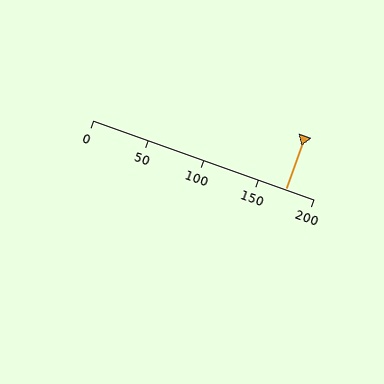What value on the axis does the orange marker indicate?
The marker indicates approximately 175.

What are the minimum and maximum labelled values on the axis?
The axis runs from 0 to 200.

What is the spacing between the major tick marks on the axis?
The major ticks are spaced 50 apart.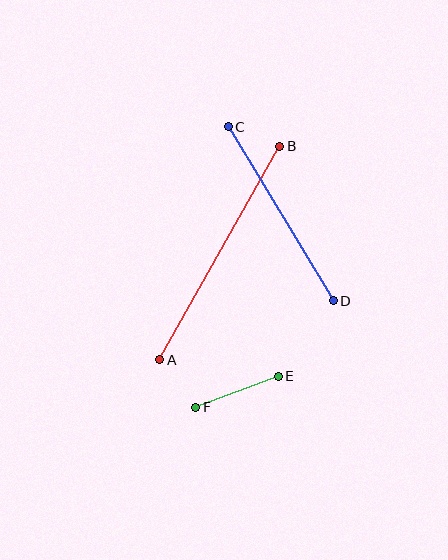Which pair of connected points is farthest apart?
Points A and B are farthest apart.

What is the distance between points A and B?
The distance is approximately 245 pixels.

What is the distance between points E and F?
The distance is approximately 88 pixels.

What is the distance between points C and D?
The distance is approximately 203 pixels.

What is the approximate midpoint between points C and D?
The midpoint is at approximately (281, 214) pixels.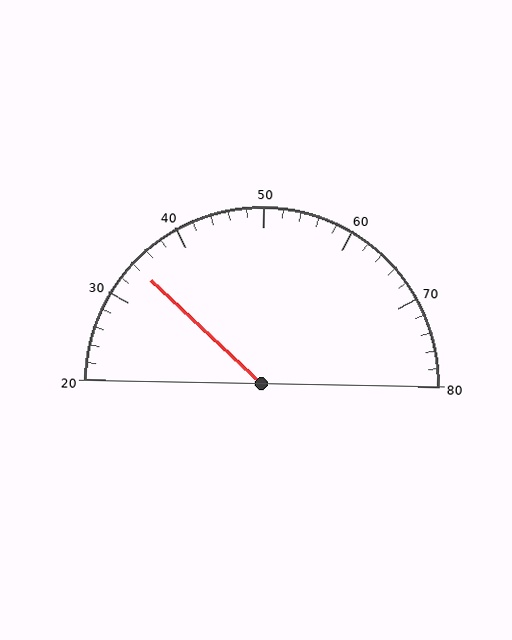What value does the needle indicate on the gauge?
The needle indicates approximately 34.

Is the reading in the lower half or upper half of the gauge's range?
The reading is in the lower half of the range (20 to 80).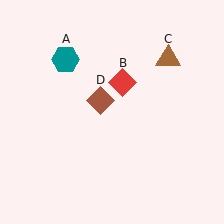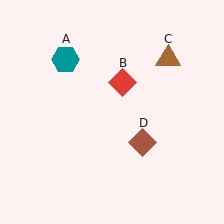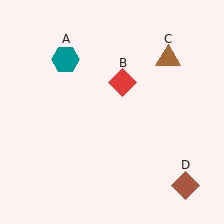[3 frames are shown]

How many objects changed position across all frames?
1 object changed position: brown diamond (object D).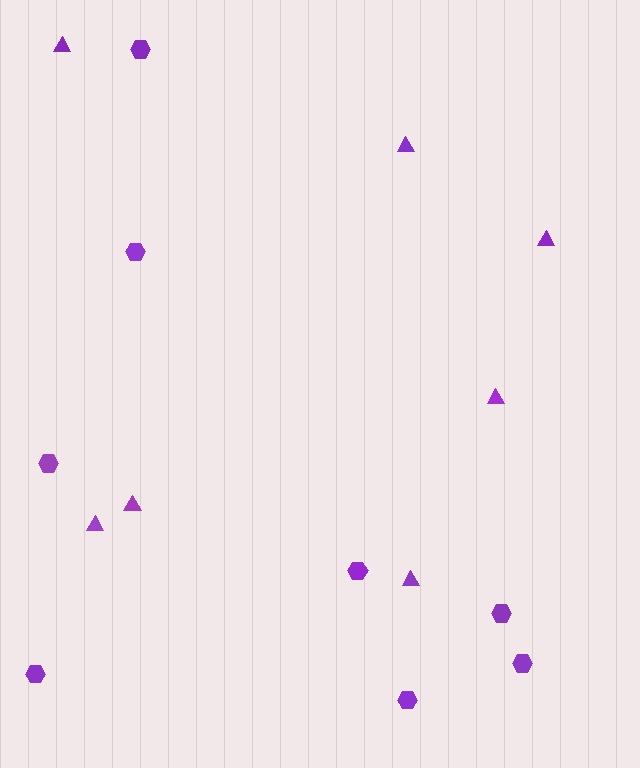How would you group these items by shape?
There are 2 groups: one group of hexagons (8) and one group of triangles (7).